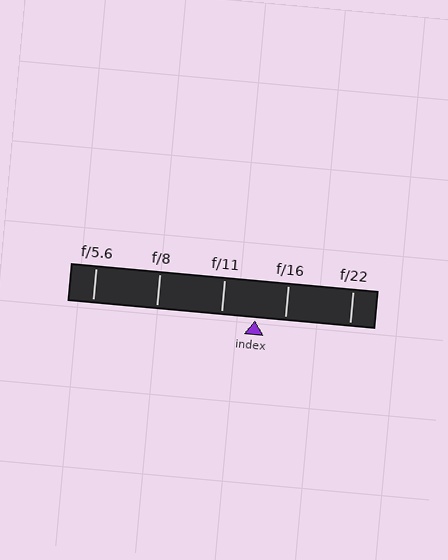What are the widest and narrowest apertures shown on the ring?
The widest aperture shown is f/5.6 and the narrowest is f/22.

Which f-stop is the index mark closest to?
The index mark is closest to f/16.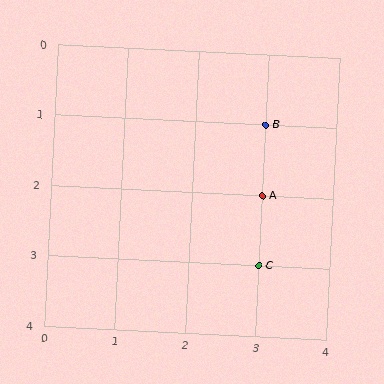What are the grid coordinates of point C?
Point C is at grid coordinates (3, 3).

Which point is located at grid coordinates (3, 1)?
Point B is at (3, 1).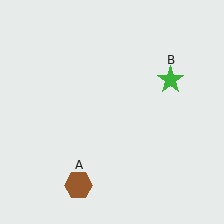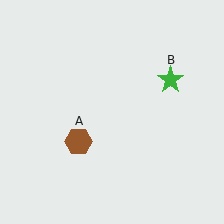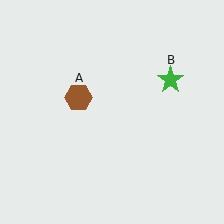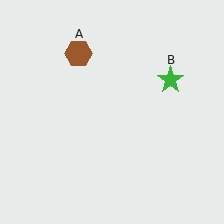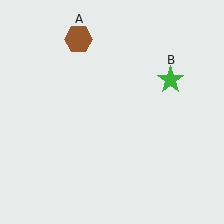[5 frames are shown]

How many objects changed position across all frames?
1 object changed position: brown hexagon (object A).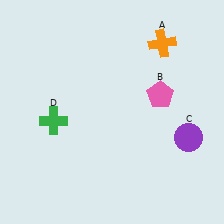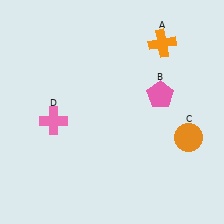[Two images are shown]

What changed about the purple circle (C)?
In Image 1, C is purple. In Image 2, it changed to orange.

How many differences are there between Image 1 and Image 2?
There are 2 differences between the two images.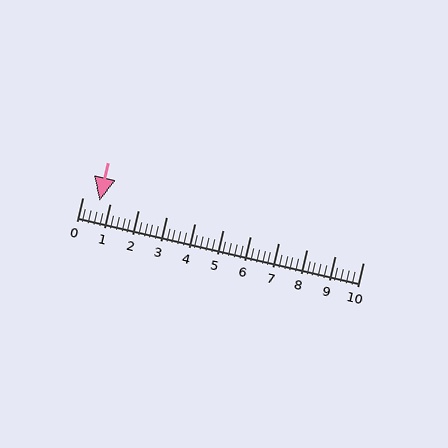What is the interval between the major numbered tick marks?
The major tick marks are spaced 1 units apart.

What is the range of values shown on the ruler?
The ruler shows values from 0 to 10.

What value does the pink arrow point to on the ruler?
The pink arrow points to approximately 0.6.